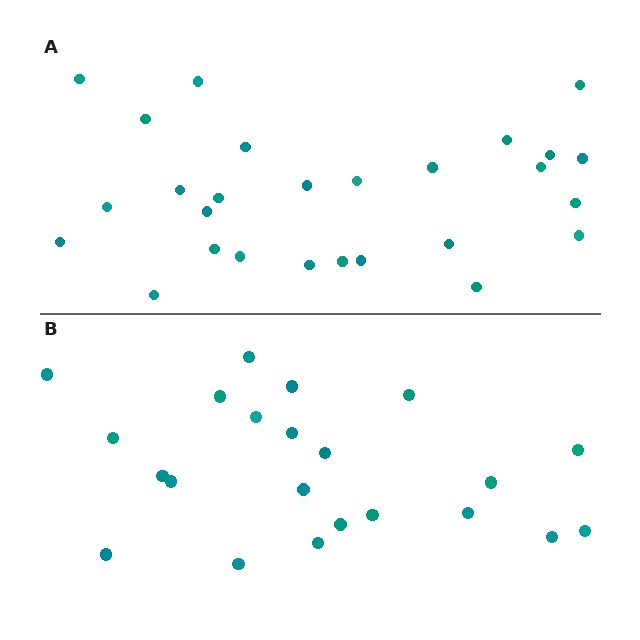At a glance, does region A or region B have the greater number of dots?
Region A (the top region) has more dots.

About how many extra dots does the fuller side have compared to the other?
Region A has about 5 more dots than region B.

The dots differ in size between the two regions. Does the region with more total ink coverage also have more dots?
No. Region B has more total ink coverage because its dots are larger, but region A actually contains more individual dots. Total area can be misleading — the number of items is what matters here.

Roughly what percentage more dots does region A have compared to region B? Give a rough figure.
About 25% more.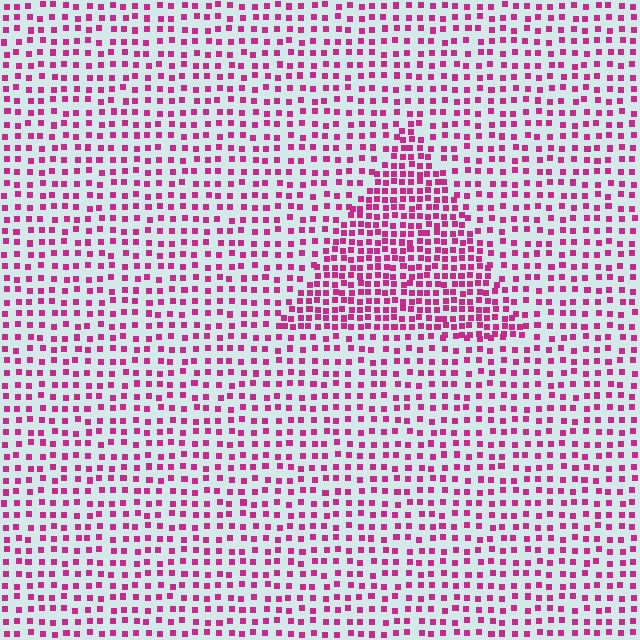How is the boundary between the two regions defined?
The boundary is defined by a change in element density (approximately 1.9x ratio). All elements are the same color, size, and shape.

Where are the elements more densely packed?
The elements are more densely packed inside the triangle boundary.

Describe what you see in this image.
The image contains small magenta elements arranged at two different densities. A triangle-shaped region is visible where the elements are more densely packed than the surrounding area.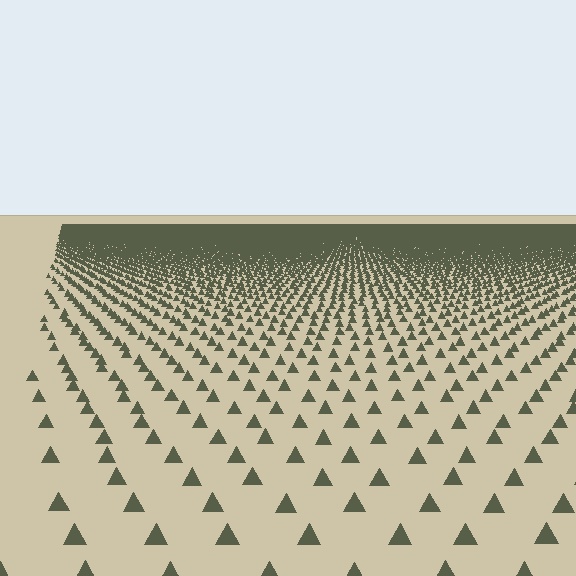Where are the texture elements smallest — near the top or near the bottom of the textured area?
Near the top.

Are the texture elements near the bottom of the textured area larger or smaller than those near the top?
Larger. Near the bottom, elements are closer to the viewer and appear at a bigger on-screen size.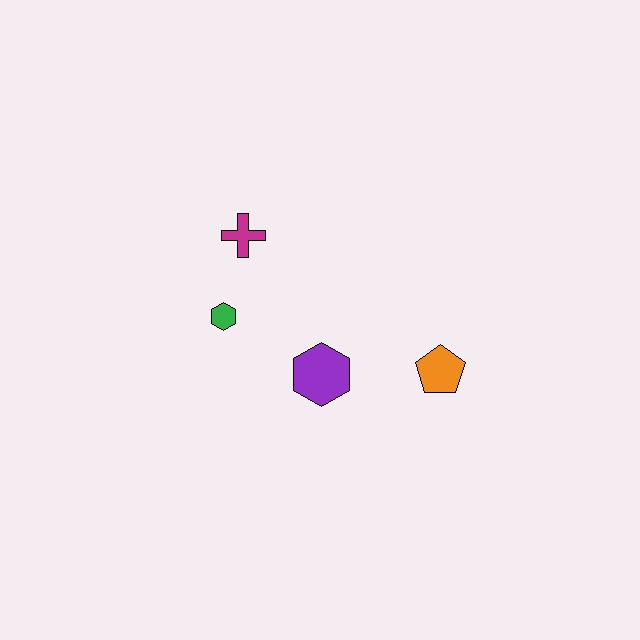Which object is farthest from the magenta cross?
The orange pentagon is farthest from the magenta cross.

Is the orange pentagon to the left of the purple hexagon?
No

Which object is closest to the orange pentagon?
The purple hexagon is closest to the orange pentagon.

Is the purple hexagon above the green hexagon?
No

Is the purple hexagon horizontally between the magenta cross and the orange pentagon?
Yes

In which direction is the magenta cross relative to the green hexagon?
The magenta cross is above the green hexagon.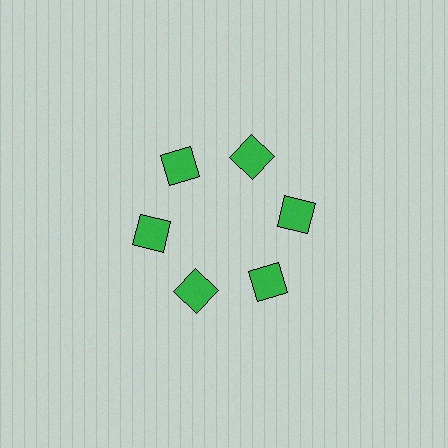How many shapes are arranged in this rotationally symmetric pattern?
There are 6 shapes, arranged in 6 groups of 1.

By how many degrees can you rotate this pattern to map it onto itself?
The pattern maps onto itself every 60 degrees of rotation.